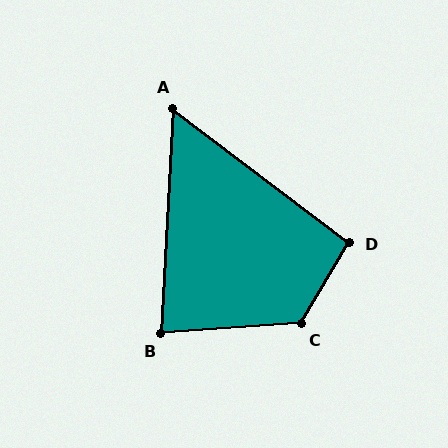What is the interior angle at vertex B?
Approximately 83 degrees (acute).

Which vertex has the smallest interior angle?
A, at approximately 56 degrees.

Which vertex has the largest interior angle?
C, at approximately 124 degrees.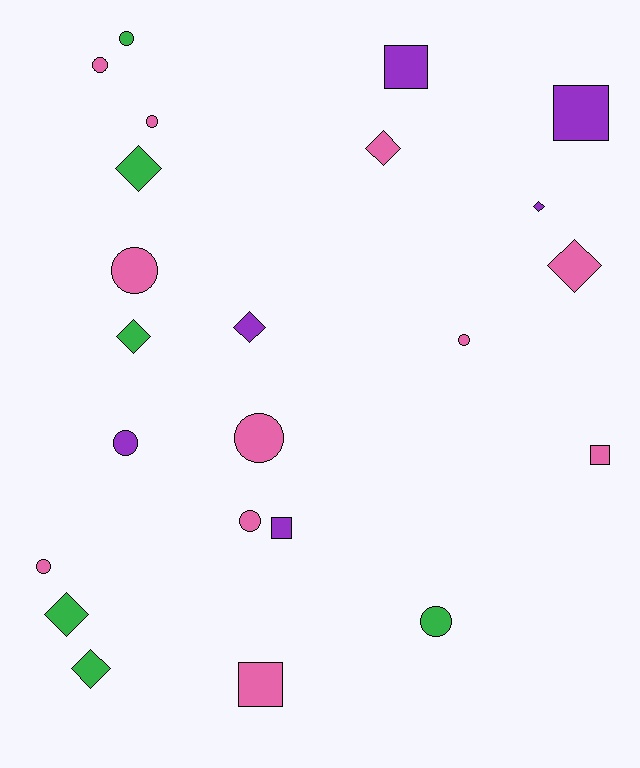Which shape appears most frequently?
Circle, with 10 objects.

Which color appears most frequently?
Pink, with 11 objects.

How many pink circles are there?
There are 7 pink circles.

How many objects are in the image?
There are 23 objects.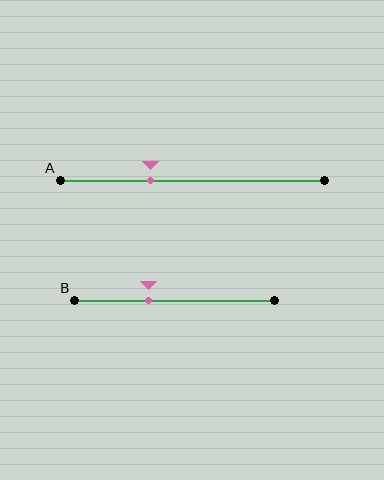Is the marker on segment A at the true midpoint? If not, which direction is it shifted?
No, the marker on segment A is shifted to the left by about 16% of the segment length.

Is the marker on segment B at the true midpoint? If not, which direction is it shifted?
No, the marker on segment B is shifted to the left by about 13% of the segment length.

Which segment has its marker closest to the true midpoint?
Segment B has its marker closest to the true midpoint.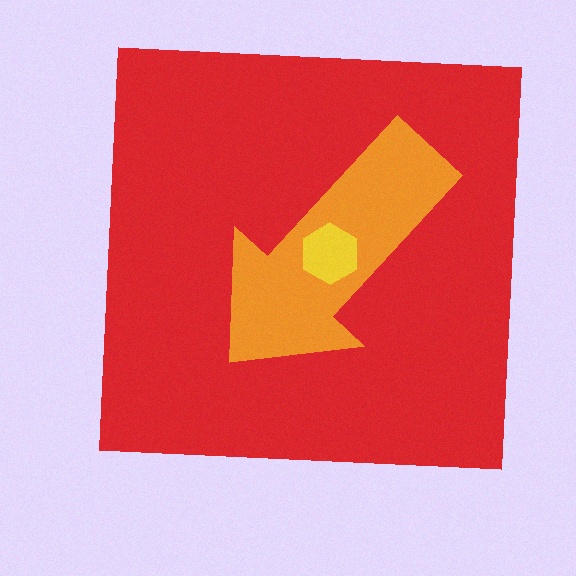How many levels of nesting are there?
3.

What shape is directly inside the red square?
The orange arrow.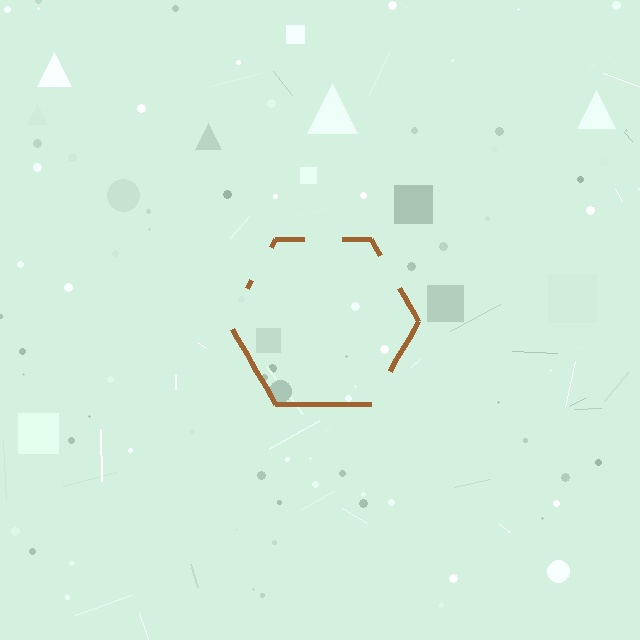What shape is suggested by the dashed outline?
The dashed outline suggests a hexagon.